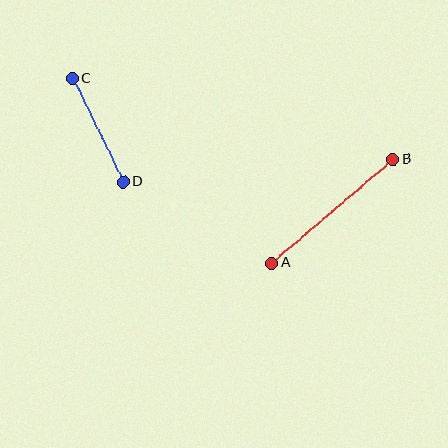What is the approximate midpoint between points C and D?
The midpoint is at approximately (98, 130) pixels.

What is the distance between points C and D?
The distance is approximately 115 pixels.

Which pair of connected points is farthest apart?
Points A and B are farthest apart.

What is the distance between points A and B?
The distance is approximately 159 pixels.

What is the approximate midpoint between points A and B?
The midpoint is at approximately (332, 211) pixels.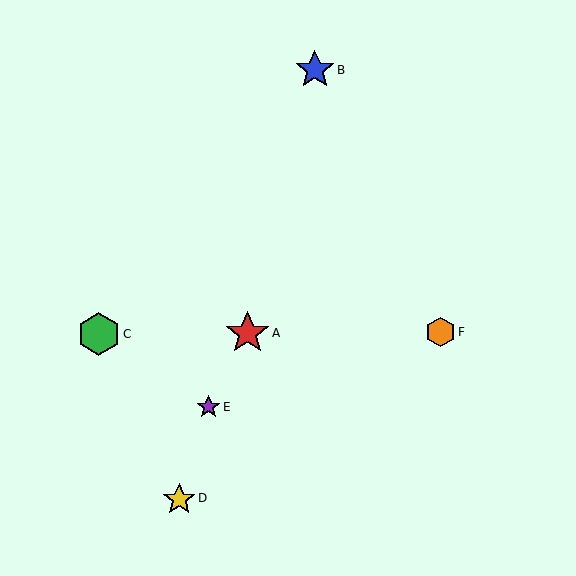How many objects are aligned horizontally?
3 objects (A, C, F) are aligned horizontally.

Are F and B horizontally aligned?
No, F is at y≈332 and B is at y≈70.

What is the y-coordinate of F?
Object F is at y≈332.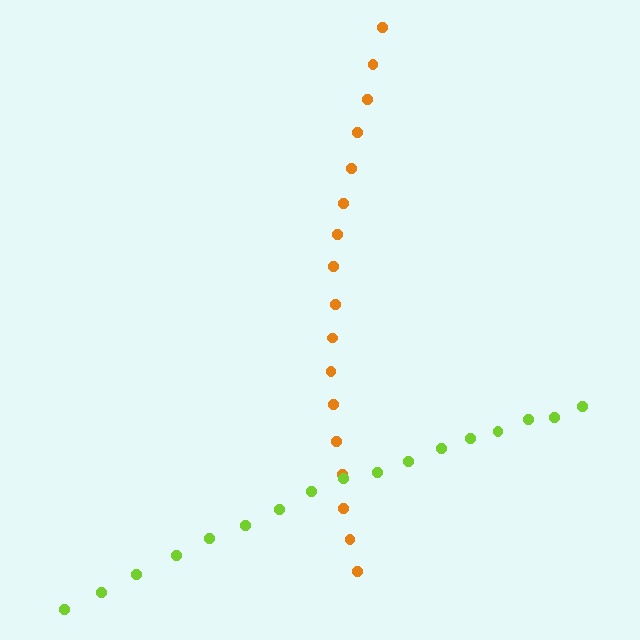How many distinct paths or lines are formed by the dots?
There are 2 distinct paths.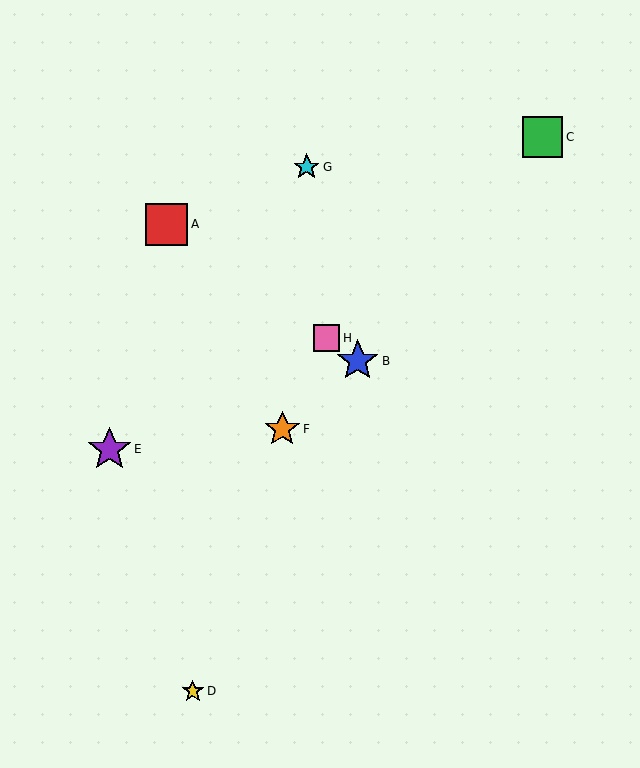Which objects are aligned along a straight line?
Objects A, B, H are aligned along a straight line.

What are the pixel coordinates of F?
Object F is at (282, 429).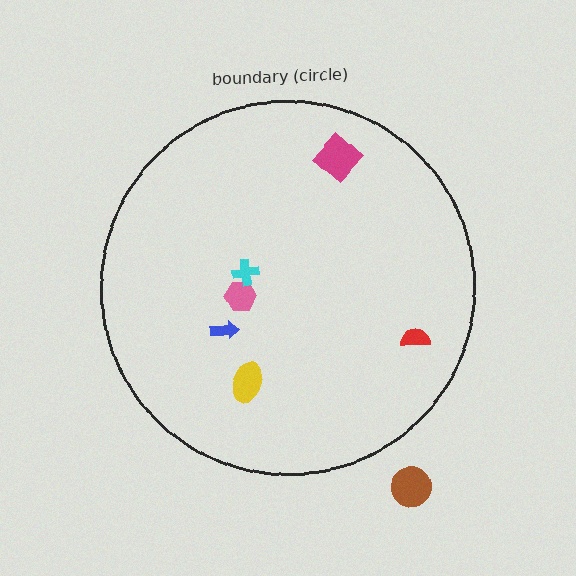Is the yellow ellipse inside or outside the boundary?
Inside.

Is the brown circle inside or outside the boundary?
Outside.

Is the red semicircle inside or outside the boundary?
Inside.